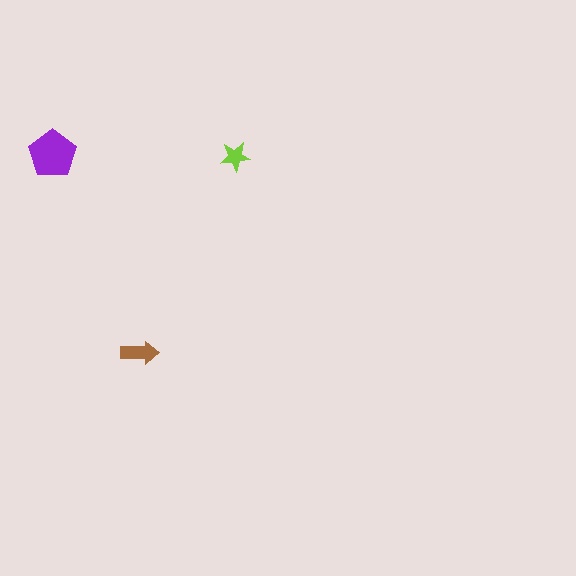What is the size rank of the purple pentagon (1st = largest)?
1st.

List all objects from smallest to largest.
The lime star, the brown arrow, the purple pentagon.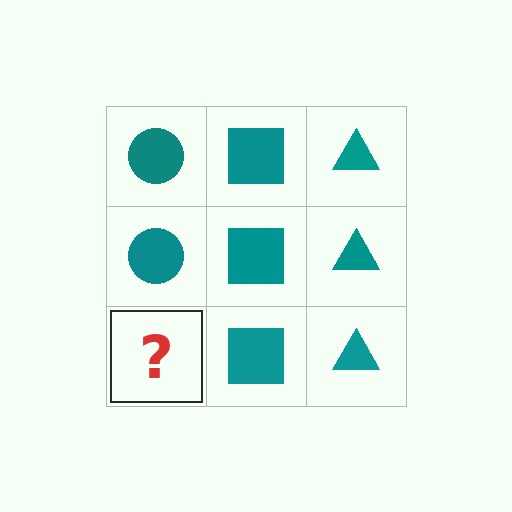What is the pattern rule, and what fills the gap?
The rule is that each column has a consistent shape. The gap should be filled with a teal circle.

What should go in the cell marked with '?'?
The missing cell should contain a teal circle.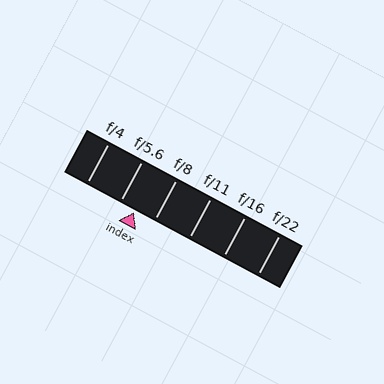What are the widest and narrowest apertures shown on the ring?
The widest aperture shown is f/4 and the narrowest is f/22.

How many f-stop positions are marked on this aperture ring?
There are 6 f-stop positions marked.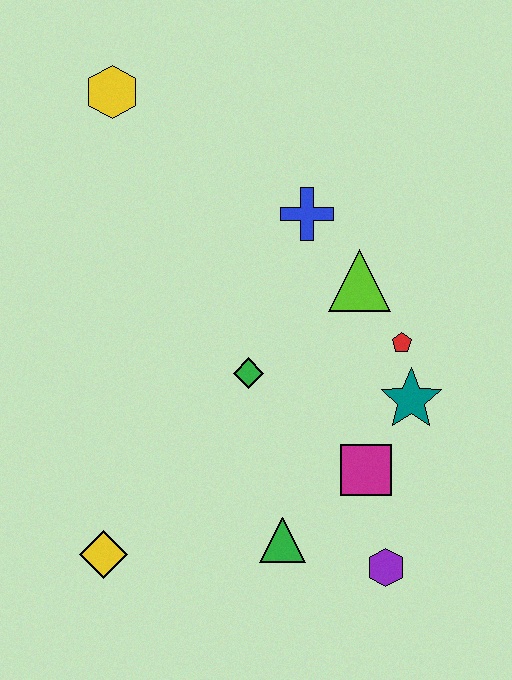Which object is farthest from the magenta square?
The yellow hexagon is farthest from the magenta square.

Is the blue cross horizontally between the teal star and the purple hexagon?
No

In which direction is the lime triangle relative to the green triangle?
The lime triangle is above the green triangle.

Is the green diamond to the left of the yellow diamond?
No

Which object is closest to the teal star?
The red pentagon is closest to the teal star.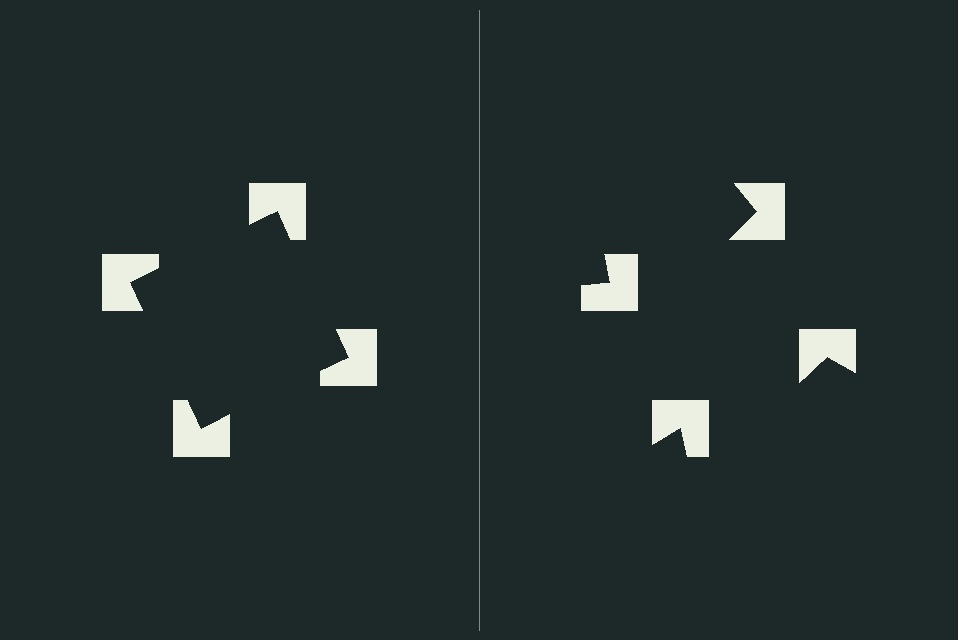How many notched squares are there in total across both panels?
8 — 4 on each side.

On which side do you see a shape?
An illusory square appears on the left side. On the right side the wedge cuts are rotated, so no coherent shape forms.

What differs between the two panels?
The notched squares are positioned identically on both sides; only the wedge orientations differ. On the left they align to a square; on the right they are misaligned.